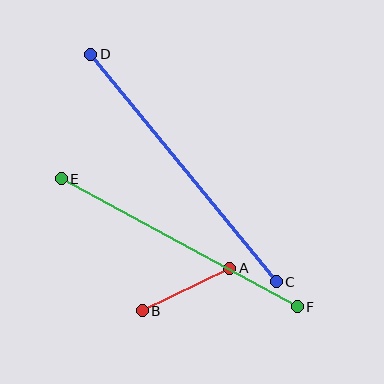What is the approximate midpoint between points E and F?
The midpoint is at approximately (179, 243) pixels.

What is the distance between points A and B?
The distance is approximately 97 pixels.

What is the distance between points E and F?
The distance is approximately 268 pixels.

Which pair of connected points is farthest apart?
Points C and D are farthest apart.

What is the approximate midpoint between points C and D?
The midpoint is at approximately (183, 168) pixels.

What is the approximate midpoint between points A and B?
The midpoint is at approximately (186, 290) pixels.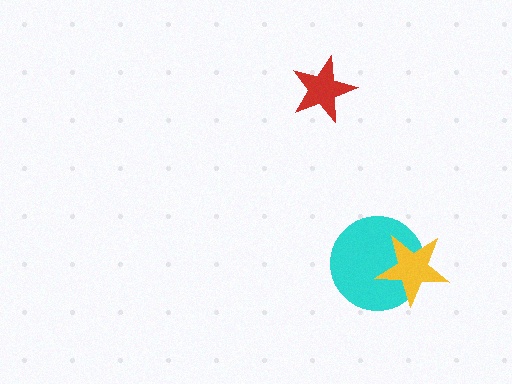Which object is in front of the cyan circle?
The yellow star is in front of the cyan circle.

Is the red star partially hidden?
No, no other shape covers it.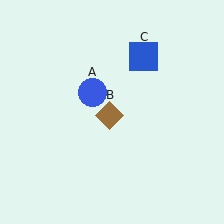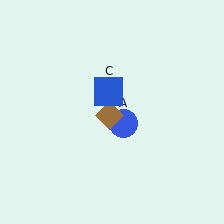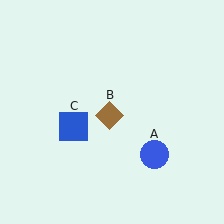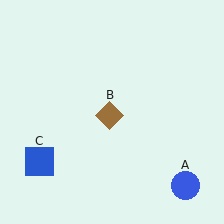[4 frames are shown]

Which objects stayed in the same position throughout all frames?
Brown diamond (object B) remained stationary.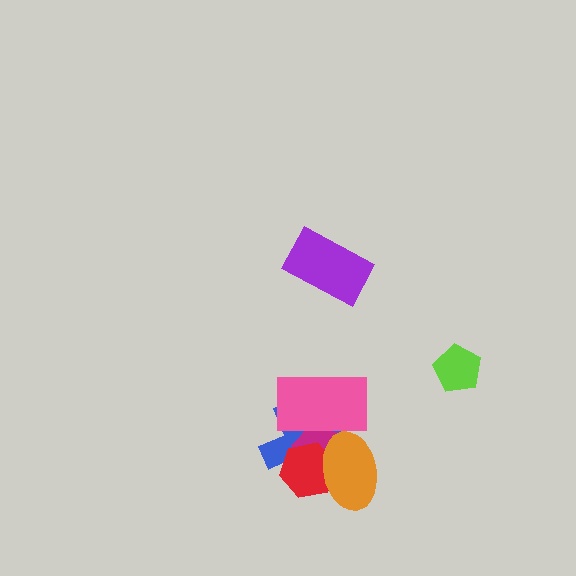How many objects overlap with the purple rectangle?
0 objects overlap with the purple rectangle.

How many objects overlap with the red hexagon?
3 objects overlap with the red hexagon.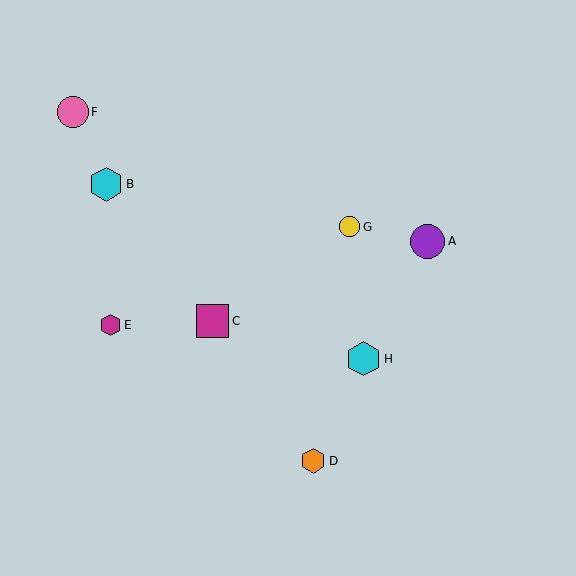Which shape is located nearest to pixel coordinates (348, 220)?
The yellow circle (labeled G) at (350, 227) is nearest to that location.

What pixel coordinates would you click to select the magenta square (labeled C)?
Click at (213, 321) to select the magenta square C.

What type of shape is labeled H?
Shape H is a cyan hexagon.